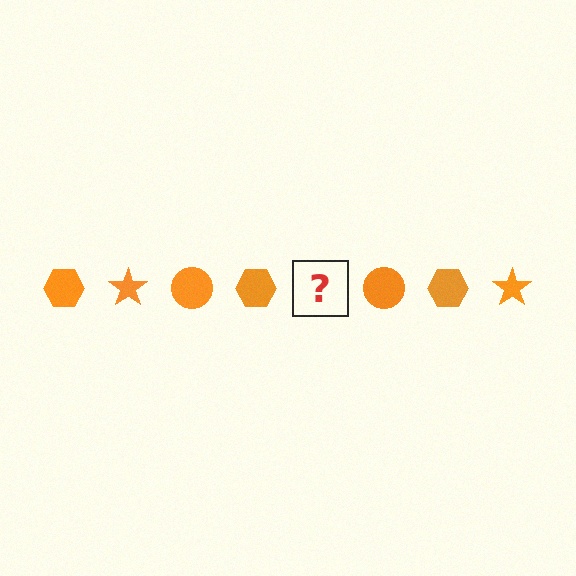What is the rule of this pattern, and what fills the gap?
The rule is that the pattern cycles through hexagon, star, circle shapes in orange. The gap should be filled with an orange star.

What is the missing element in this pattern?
The missing element is an orange star.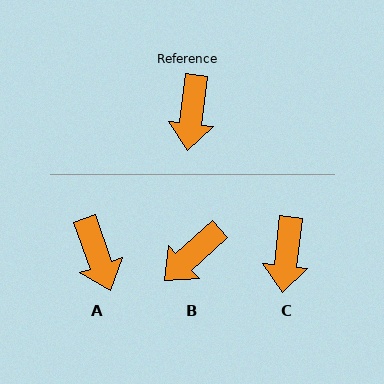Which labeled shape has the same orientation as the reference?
C.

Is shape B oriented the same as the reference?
No, it is off by about 41 degrees.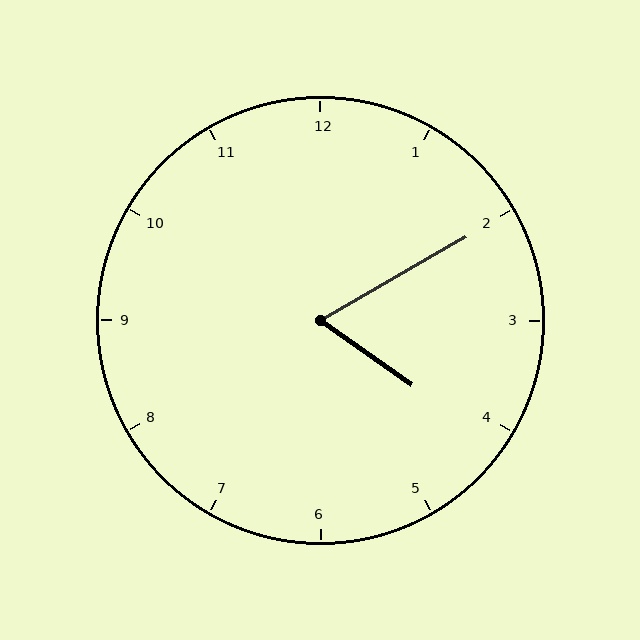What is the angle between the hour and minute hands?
Approximately 65 degrees.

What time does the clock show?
4:10.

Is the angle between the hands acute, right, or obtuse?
It is acute.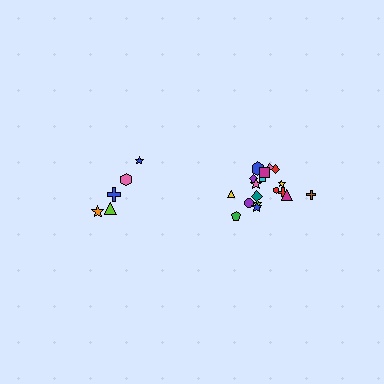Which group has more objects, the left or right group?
The right group.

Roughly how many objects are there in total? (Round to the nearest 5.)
Roughly 25 objects in total.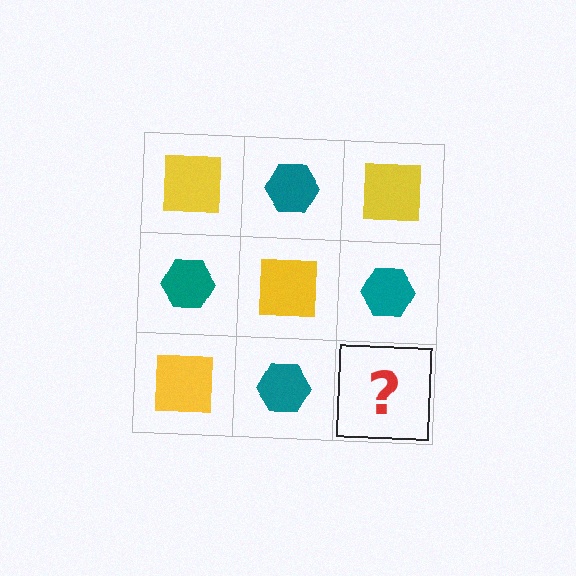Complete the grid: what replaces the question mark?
The question mark should be replaced with a yellow square.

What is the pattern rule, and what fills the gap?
The rule is that it alternates yellow square and teal hexagon in a checkerboard pattern. The gap should be filled with a yellow square.